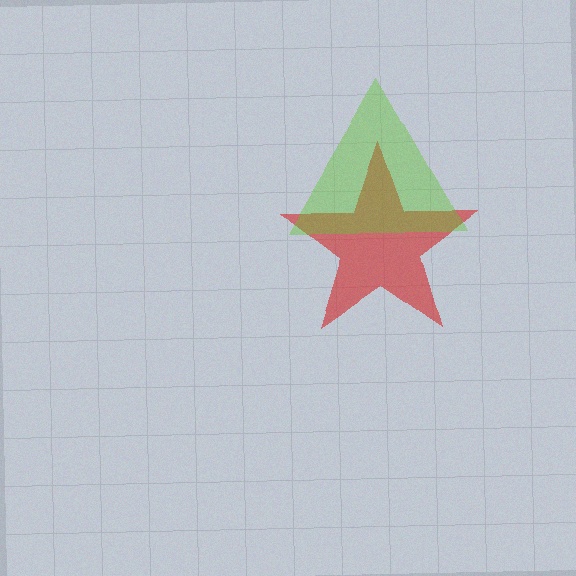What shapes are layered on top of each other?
The layered shapes are: a red star, a lime triangle.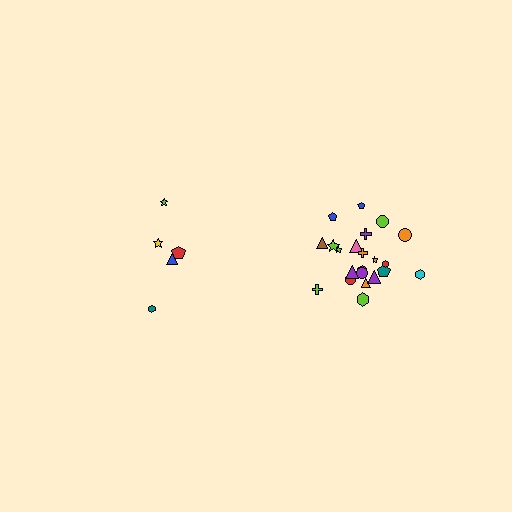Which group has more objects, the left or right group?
The right group.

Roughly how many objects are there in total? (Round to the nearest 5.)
Roughly 25 objects in total.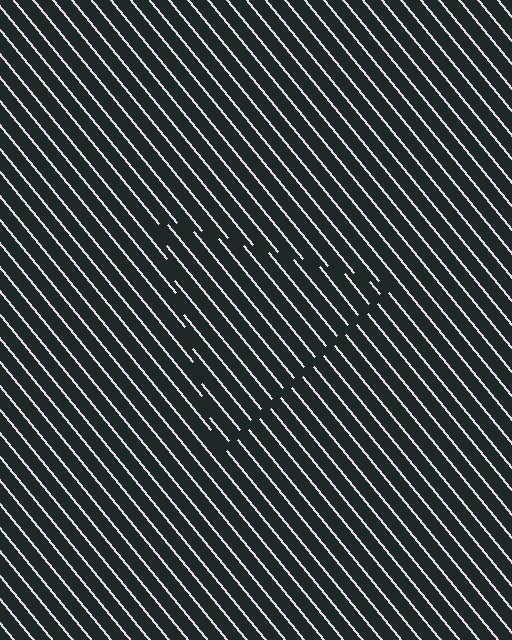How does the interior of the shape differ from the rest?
The interior of the shape contains the same grating, shifted by half a period — the contour is defined by the phase discontinuity where line-ends from the inner and outer gratings abut.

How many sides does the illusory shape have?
3 sides — the line-ends trace a triangle.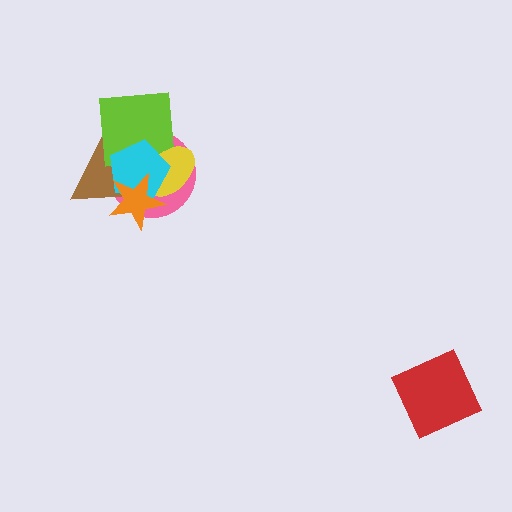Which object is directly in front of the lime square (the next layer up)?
The yellow ellipse is directly in front of the lime square.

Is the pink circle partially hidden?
Yes, it is partially covered by another shape.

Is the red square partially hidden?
No, no other shape covers it.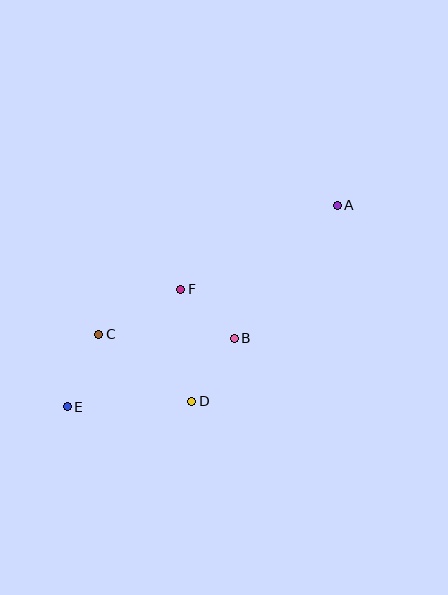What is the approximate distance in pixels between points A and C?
The distance between A and C is approximately 272 pixels.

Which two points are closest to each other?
Points B and F are closest to each other.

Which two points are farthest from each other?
Points A and E are farthest from each other.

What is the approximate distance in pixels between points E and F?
The distance between E and F is approximately 163 pixels.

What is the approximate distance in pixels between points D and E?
The distance between D and E is approximately 125 pixels.